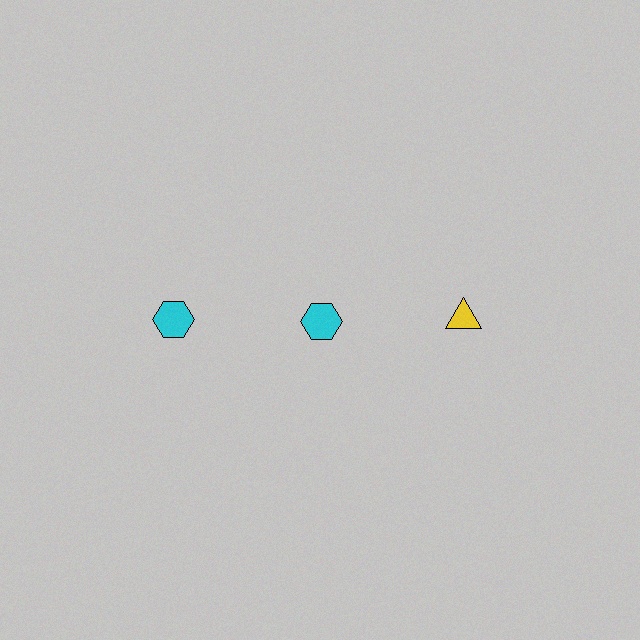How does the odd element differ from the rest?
It differs in both color (yellow instead of cyan) and shape (triangle instead of hexagon).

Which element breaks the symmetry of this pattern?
The yellow triangle in the top row, center column breaks the symmetry. All other shapes are cyan hexagons.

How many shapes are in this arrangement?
There are 3 shapes arranged in a grid pattern.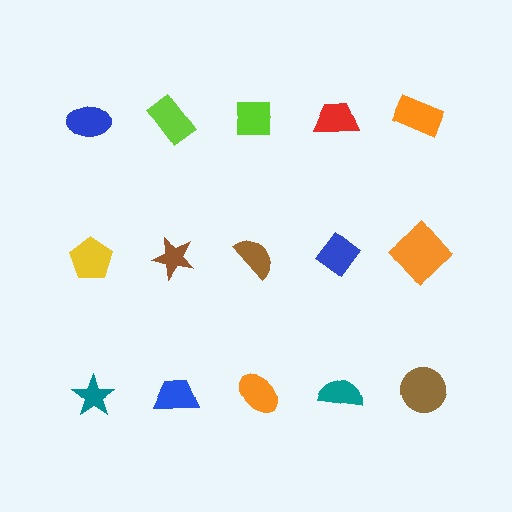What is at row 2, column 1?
A yellow pentagon.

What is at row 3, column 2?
A blue trapezoid.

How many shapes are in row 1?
5 shapes.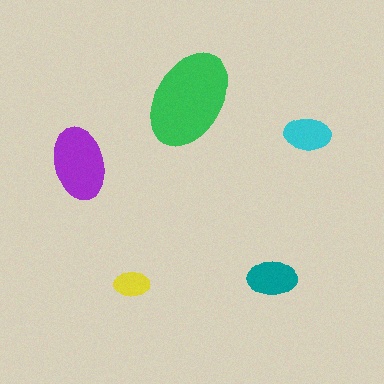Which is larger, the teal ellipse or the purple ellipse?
The purple one.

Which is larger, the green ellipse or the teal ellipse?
The green one.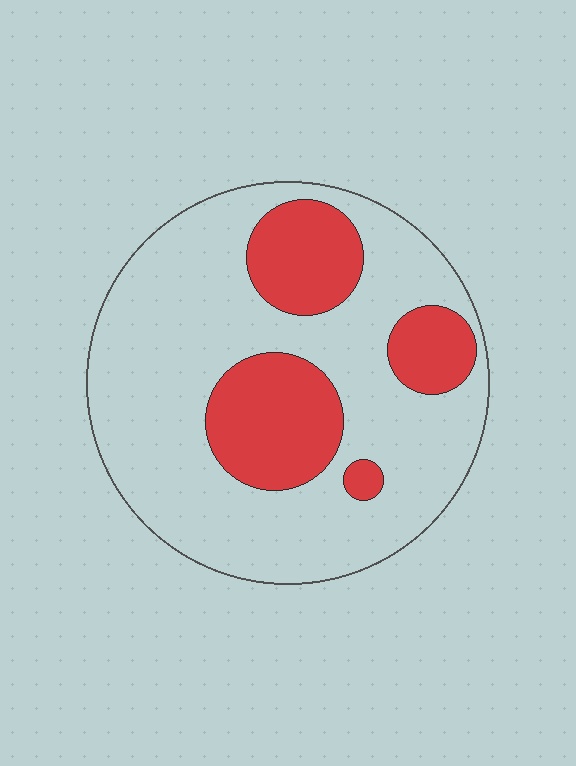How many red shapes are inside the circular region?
4.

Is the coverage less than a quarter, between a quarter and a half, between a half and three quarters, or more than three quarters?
Between a quarter and a half.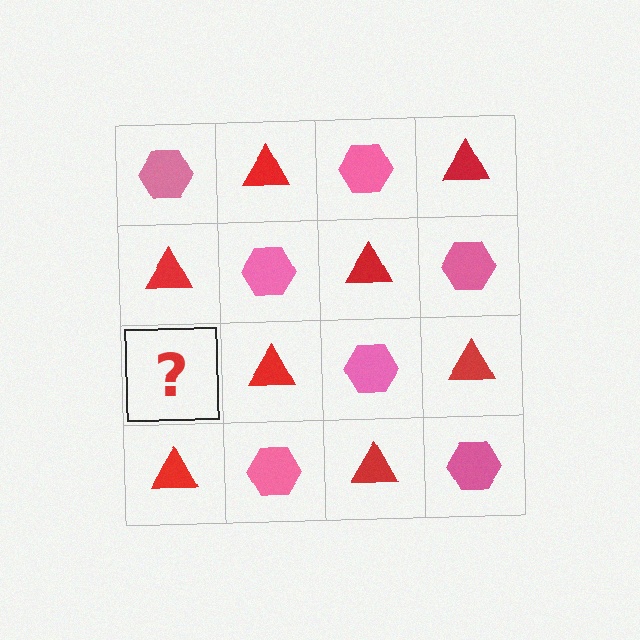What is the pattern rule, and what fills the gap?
The rule is that it alternates pink hexagon and red triangle in a checkerboard pattern. The gap should be filled with a pink hexagon.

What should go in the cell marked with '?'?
The missing cell should contain a pink hexagon.